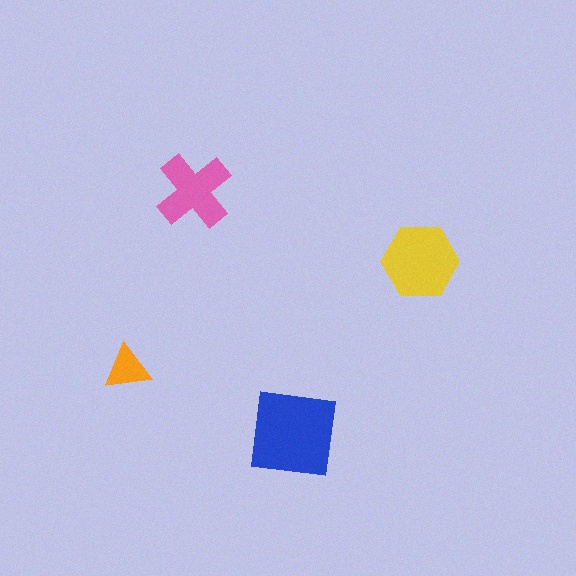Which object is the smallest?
The orange triangle.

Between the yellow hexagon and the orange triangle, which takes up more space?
The yellow hexagon.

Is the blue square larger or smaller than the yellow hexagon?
Larger.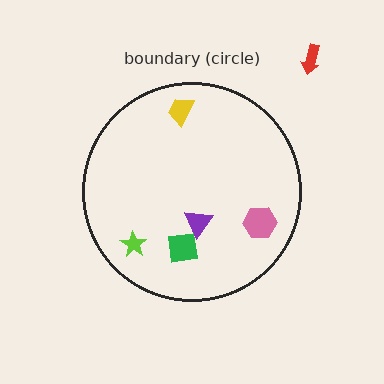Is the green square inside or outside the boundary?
Inside.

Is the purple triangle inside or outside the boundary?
Inside.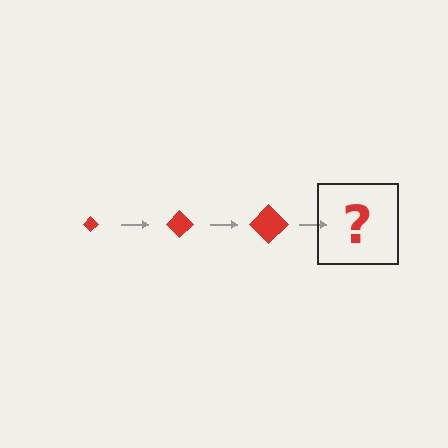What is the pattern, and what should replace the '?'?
The pattern is that the diamond gets progressively larger each step. The '?' should be a red diamond, larger than the previous one.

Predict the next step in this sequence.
The next step is a red diamond, larger than the previous one.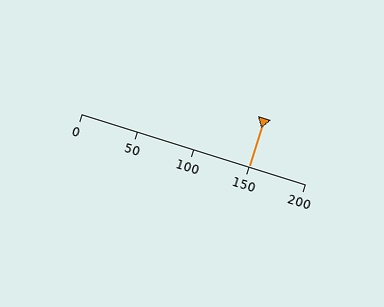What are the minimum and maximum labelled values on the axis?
The axis runs from 0 to 200.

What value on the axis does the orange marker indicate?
The marker indicates approximately 150.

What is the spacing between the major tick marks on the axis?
The major ticks are spaced 50 apart.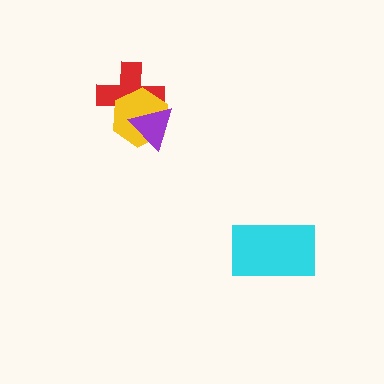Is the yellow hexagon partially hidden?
Yes, it is partially covered by another shape.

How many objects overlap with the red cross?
2 objects overlap with the red cross.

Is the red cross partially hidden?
Yes, it is partially covered by another shape.